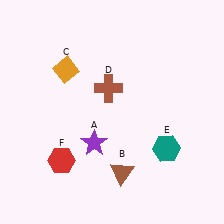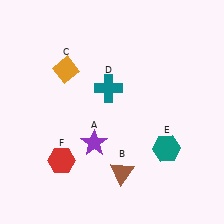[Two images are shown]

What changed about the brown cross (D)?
In Image 1, D is brown. In Image 2, it changed to teal.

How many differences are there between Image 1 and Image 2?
There is 1 difference between the two images.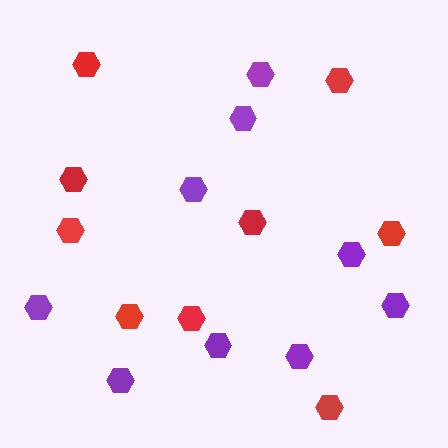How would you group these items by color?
There are 2 groups: one group of red hexagons (9) and one group of purple hexagons (9).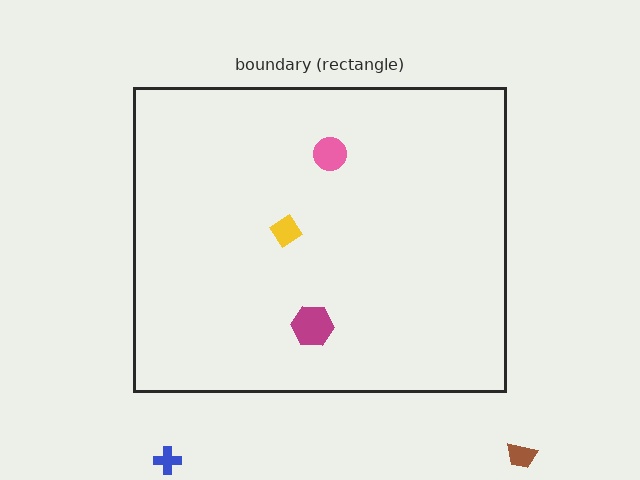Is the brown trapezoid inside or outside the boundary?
Outside.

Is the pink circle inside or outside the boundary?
Inside.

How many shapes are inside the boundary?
3 inside, 2 outside.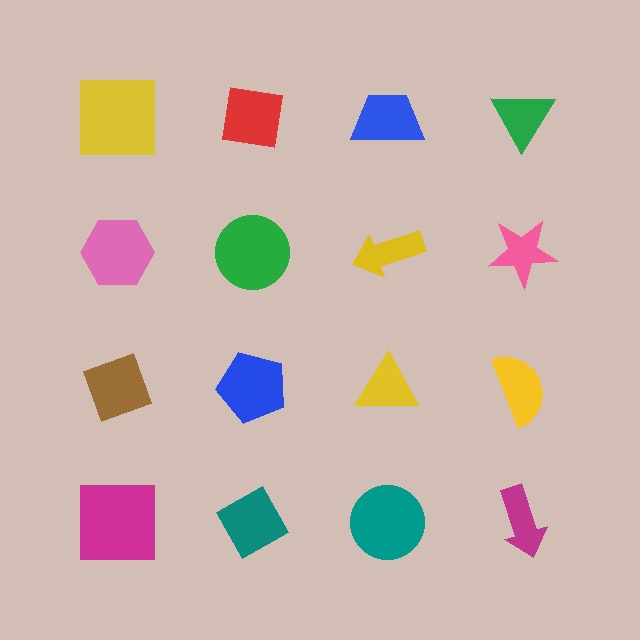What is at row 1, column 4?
A green triangle.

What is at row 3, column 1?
A brown diamond.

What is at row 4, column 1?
A magenta square.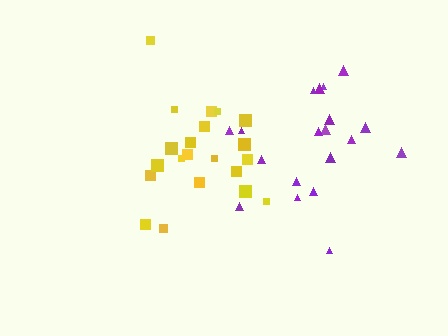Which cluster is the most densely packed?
Yellow.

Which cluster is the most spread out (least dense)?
Purple.